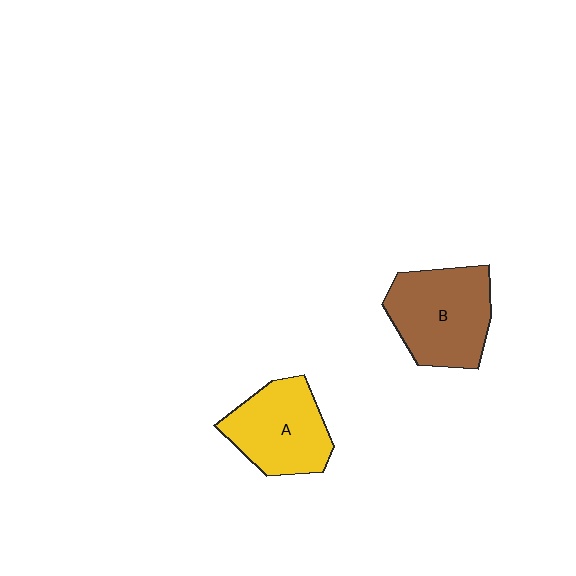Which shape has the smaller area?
Shape A (yellow).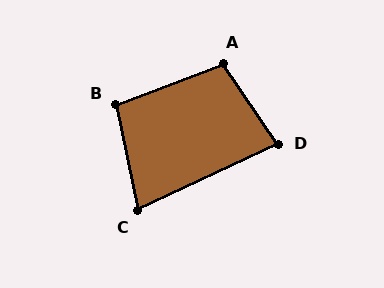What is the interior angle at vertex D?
Approximately 81 degrees (acute).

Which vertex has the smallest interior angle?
C, at approximately 76 degrees.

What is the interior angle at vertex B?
Approximately 99 degrees (obtuse).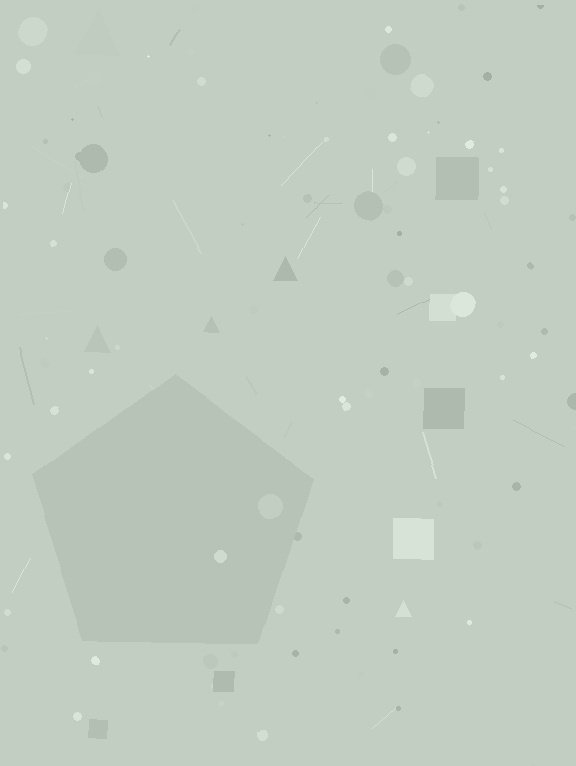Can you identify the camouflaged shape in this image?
The camouflaged shape is a pentagon.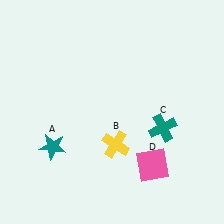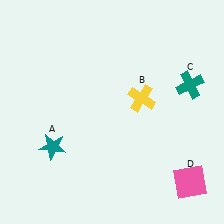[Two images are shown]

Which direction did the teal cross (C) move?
The teal cross (C) moved up.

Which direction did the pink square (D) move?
The pink square (D) moved right.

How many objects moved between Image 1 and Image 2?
3 objects moved between the two images.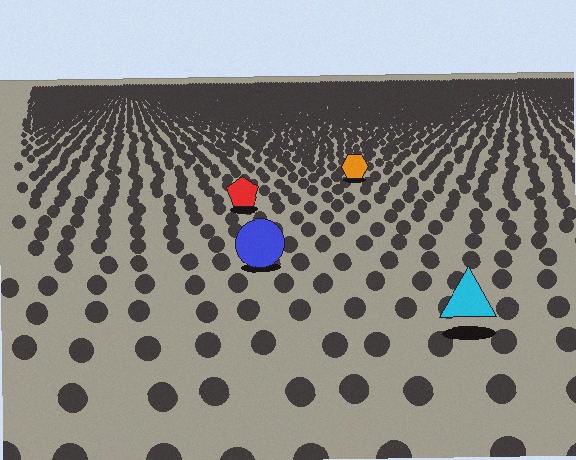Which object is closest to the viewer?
The cyan triangle is closest. The texture marks near it are larger and more spread out.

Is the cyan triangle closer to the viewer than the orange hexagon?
Yes. The cyan triangle is closer — you can tell from the texture gradient: the ground texture is coarser near it.